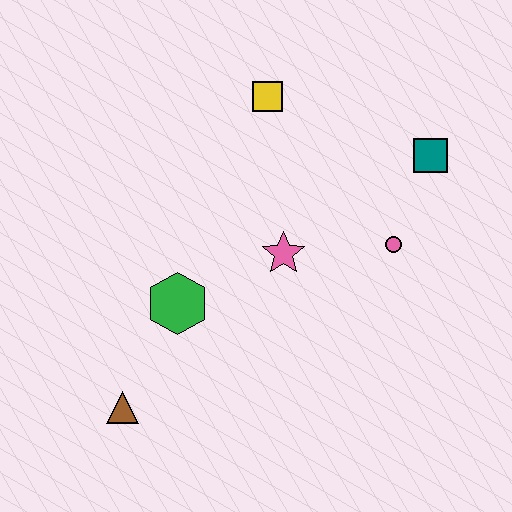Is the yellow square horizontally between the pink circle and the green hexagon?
Yes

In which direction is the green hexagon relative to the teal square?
The green hexagon is to the left of the teal square.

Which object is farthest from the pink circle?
The brown triangle is farthest from the pink circle.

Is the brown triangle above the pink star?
No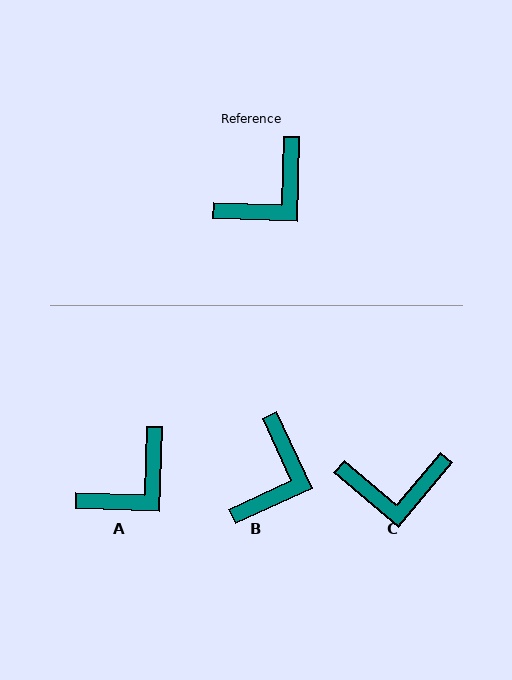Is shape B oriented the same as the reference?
No, it is off by about 26 degrees.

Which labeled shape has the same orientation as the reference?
A.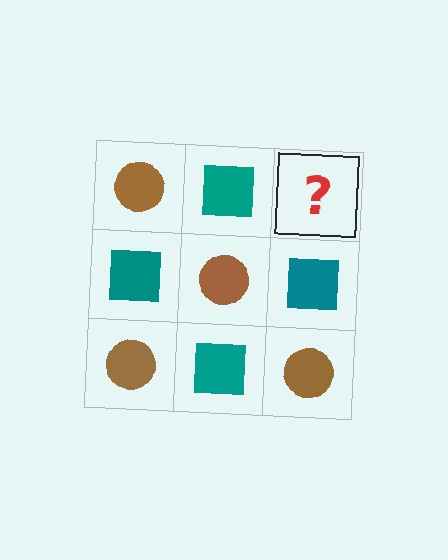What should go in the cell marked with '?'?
The missing cell should contain a brown circle.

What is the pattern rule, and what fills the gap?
The rule is that it alternates brown circle and teal square in a checkerboard pattern. The gap should be filled with a brown circle.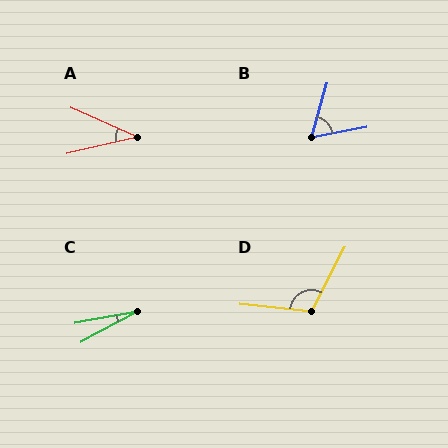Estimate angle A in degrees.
Approximately 36 degrees.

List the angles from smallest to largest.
C (18°), A (36°), B (64°), D (112°).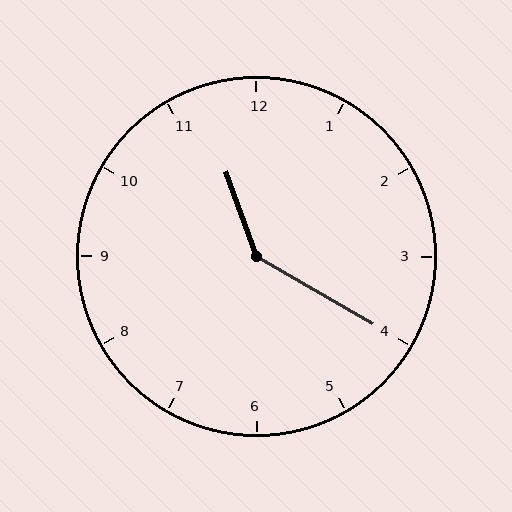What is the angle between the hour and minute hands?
Approximately 140 degrees.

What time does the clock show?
11:20.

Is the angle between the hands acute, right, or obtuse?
It is obtuse.